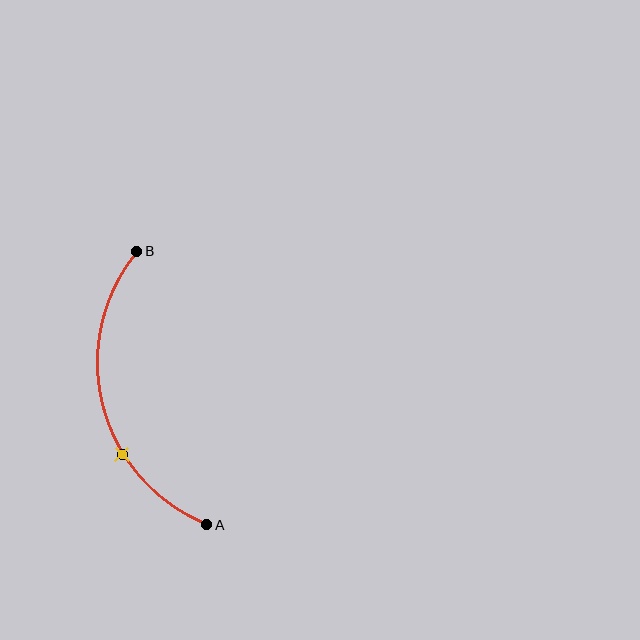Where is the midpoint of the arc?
The arc midpoint is the point on the curve farthest from the straight line joining A and B. It sits to the left of that line.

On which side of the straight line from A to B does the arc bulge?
The arc bulges to the left of the straight line connecting A and B.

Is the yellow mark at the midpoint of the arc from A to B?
No. The yellow mark lies on the arc but is closer to endpoint A. The arc midpoint would be at the point on the curve equidistant along the arc from both A and B.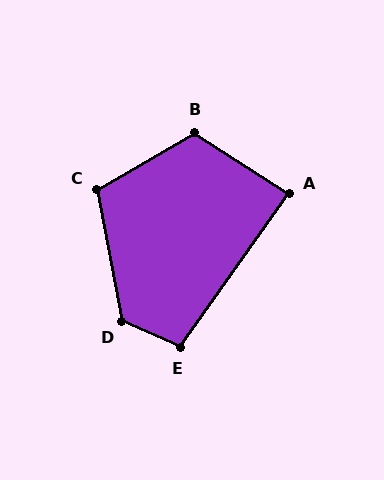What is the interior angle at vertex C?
Approximately 110 degrees (obtuse).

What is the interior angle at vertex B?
Approximately 117 degrees (obtuse).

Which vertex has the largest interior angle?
D, at approximately 124 degrees.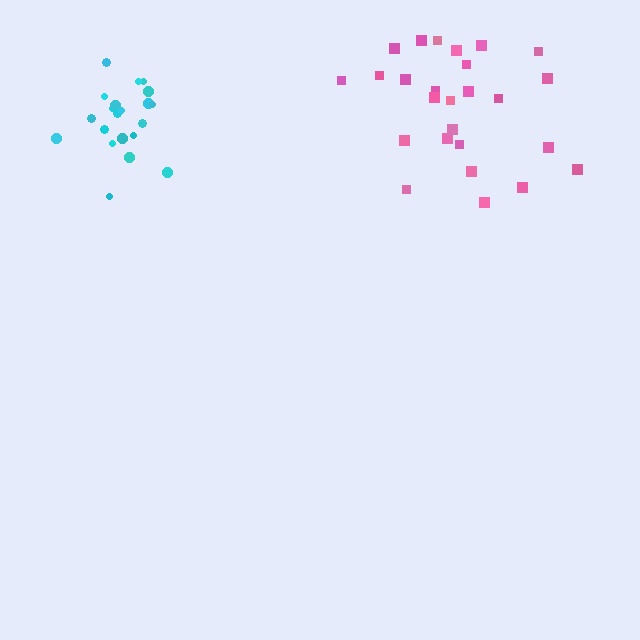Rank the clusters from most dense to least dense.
cyan, pink.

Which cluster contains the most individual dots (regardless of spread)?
Pink (26).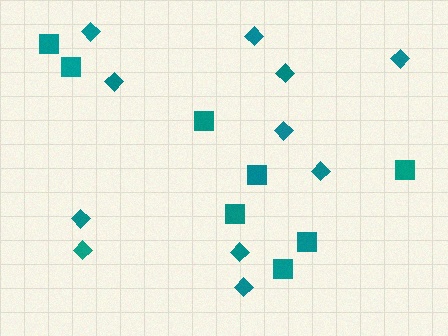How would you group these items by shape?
There are 2 groups: one group of squares (8) and one group of diamonds (11).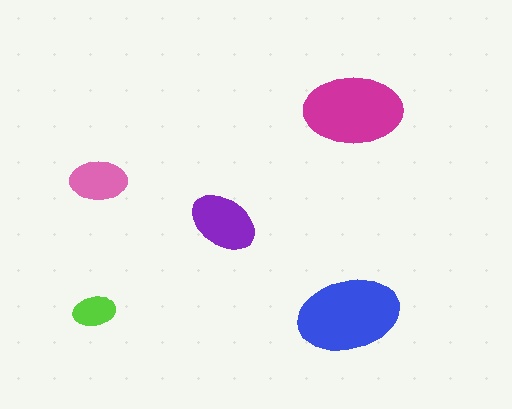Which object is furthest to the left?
The lime ellipse is leftmost.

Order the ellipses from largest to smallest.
the blue one, the magenta one, the purple one, the pink one, the lime one.